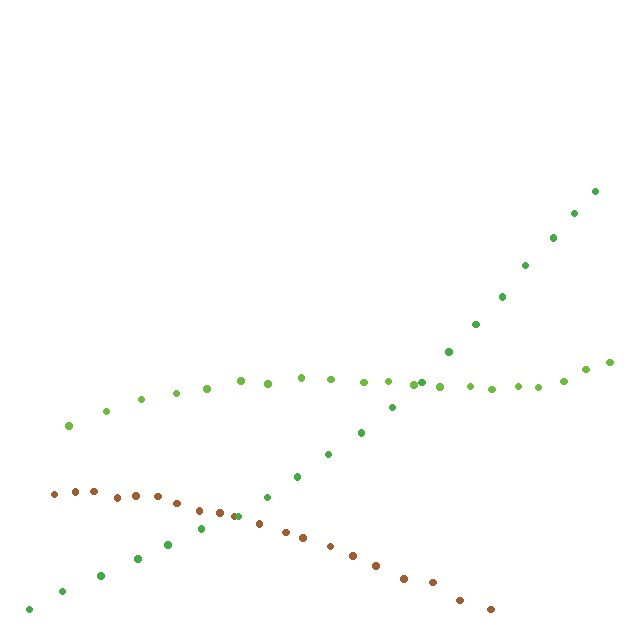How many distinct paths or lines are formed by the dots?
There are 3 distinct paths.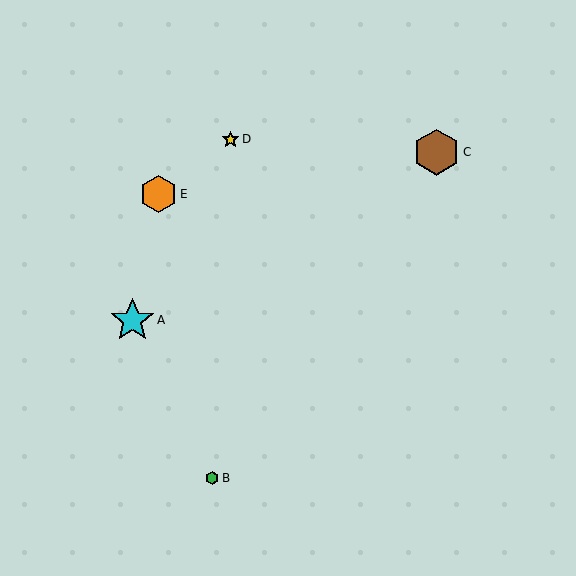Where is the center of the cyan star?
The center of the cyan star is at (132, 320).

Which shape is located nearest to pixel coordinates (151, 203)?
The orange hexagon (labeled E) at (159, 194) is nearest to that location.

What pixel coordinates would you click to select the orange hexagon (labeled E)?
Click at (159, 194) to select the orange hexagon E.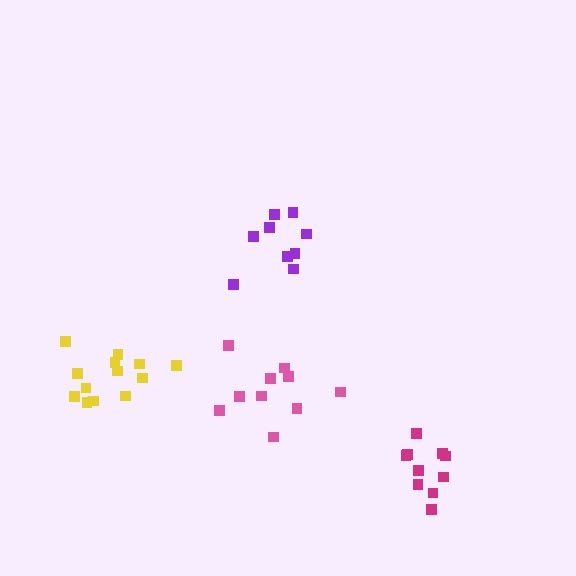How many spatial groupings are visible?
There are 4 spatial groupings.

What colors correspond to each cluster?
The clusters are colored: purple, magenta, pink, yellow.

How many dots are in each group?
Group 1: 9 dots, Group 2: 10 dots, Group 3: 10 dots, Group 4: 13 dots (42 total).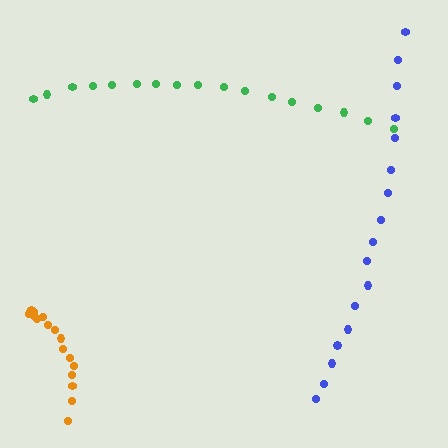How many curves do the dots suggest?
There are 3 distinct paths.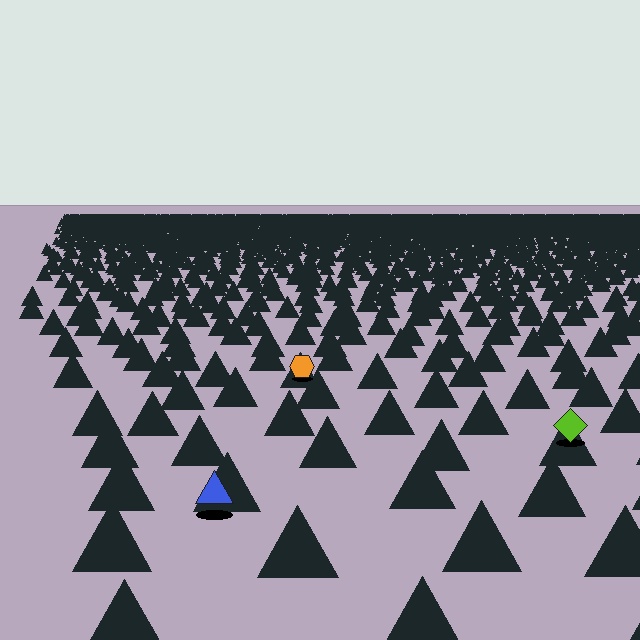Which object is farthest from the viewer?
The orange hexagon is farthest from the viewer. It appears smaller and the ground texture around it is denser.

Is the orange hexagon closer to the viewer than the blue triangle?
No. The blue triangle is closer — you can tell from the texture gradient: the ground texture is coarser near it.